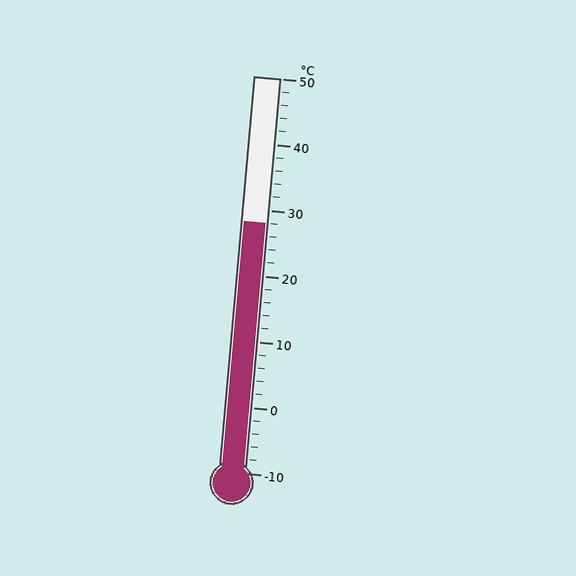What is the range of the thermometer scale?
The thermometer scale ranges from -10°C to 50°C.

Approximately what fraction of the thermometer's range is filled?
The thermometer is filled to approximately 65% of its range.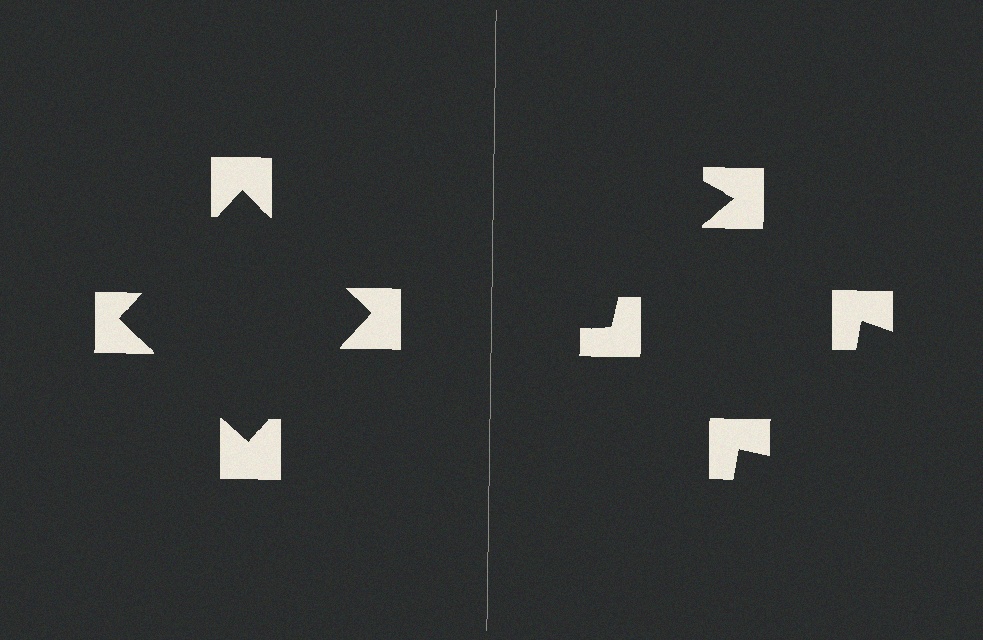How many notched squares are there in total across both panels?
8 — 4 on each side.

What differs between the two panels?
The notched squares are positioned identically on both sides; only the wedge orientations differ. On the left they align to a square; on the right they are misaligned.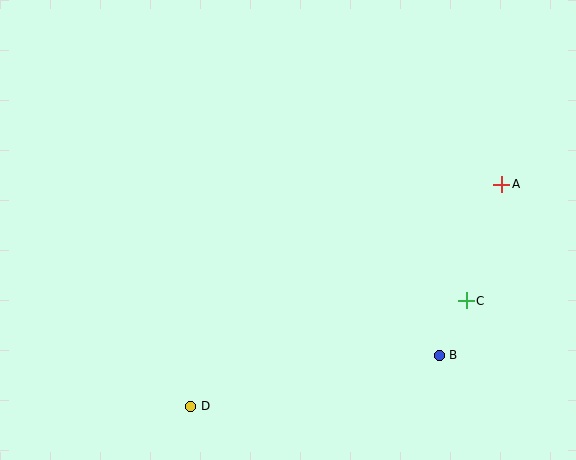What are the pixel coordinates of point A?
Point A is at (502, 184).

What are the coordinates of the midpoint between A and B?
The midpoint between A and B is at (471, 270).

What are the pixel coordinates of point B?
Point B is at (439, 355).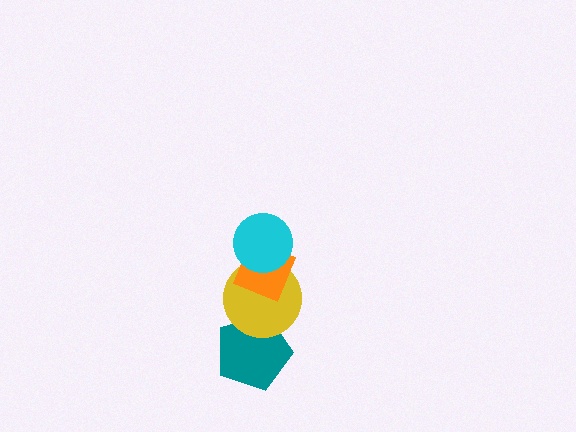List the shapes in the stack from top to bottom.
From top to bottom: the cyan circle, the orange diamond, the yellow circle, the teal pentagon.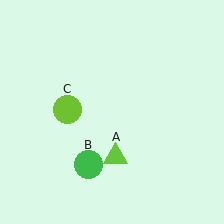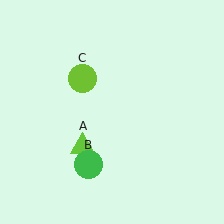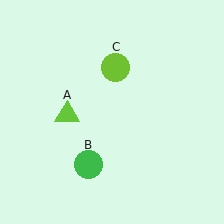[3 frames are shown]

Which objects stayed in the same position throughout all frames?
Green circle (object B) remained stationary.